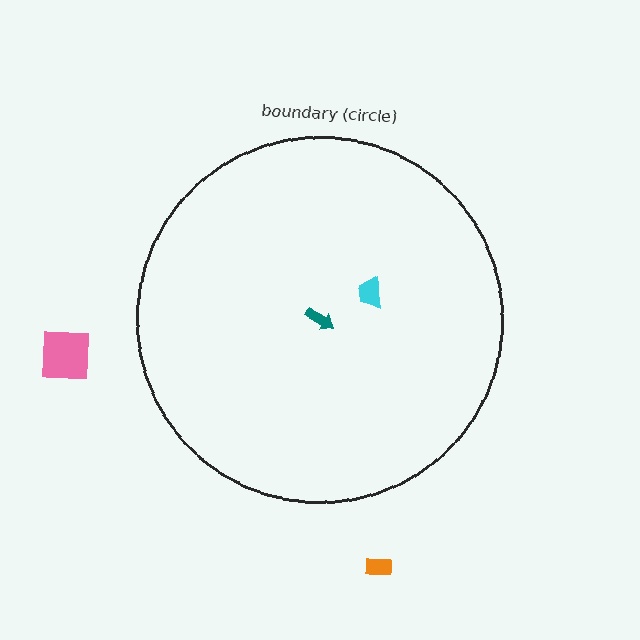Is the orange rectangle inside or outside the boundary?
Outside.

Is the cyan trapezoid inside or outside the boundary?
Inside.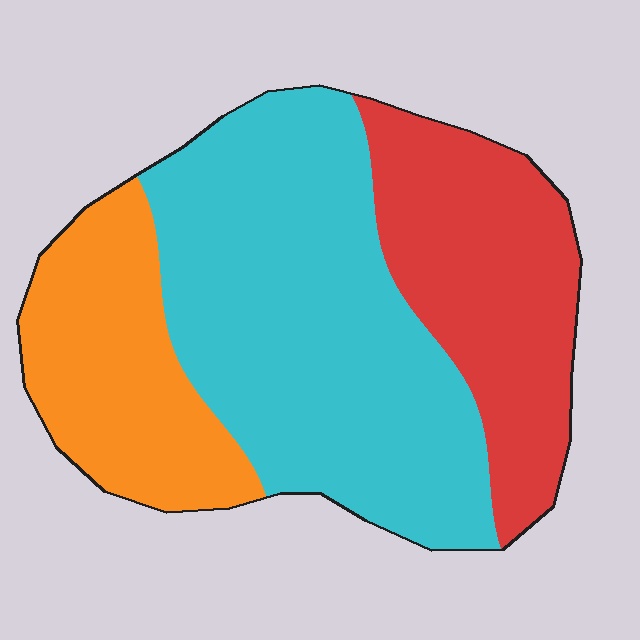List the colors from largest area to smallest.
From largest to smallest: cyan, red, orange.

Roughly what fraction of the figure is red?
Red covers roughly 30% of the figure.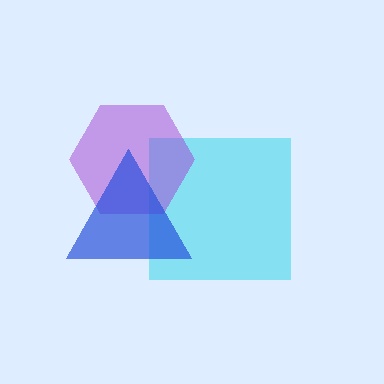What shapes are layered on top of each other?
The layered shapes are: a cyan square, a purple hexagon, a blue triangle.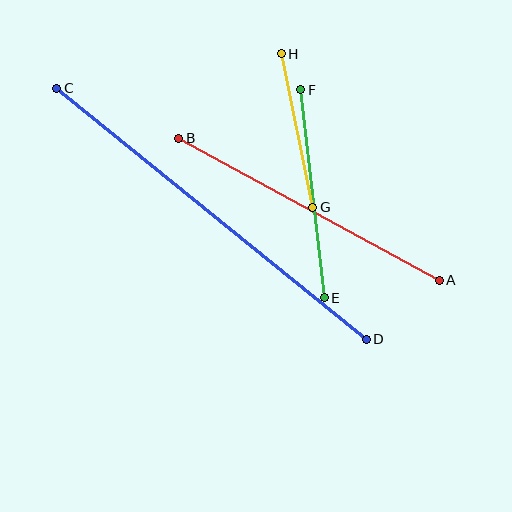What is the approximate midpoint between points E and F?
The midpoint is at approximately (313, 194) pixels.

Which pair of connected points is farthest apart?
Points C and D are farthest apart.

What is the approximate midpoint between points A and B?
The midpoint is at approximately (309, 209) pixels.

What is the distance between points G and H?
The distance is approximately 157 pixels.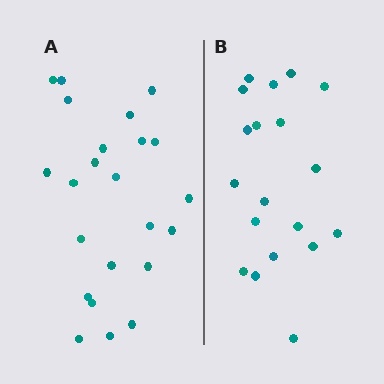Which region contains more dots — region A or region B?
Region A (the left region) has more dots.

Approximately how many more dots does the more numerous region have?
Region A has about 4 more dots than region B.